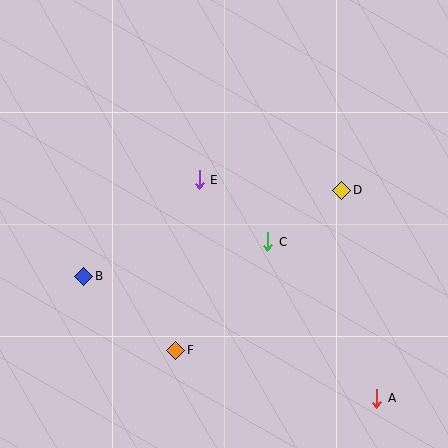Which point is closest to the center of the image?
Point C at (268, 242) is closest to the center.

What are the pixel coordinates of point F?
Point F is at (176, 350).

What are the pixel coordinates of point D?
Point D is at (342, 190).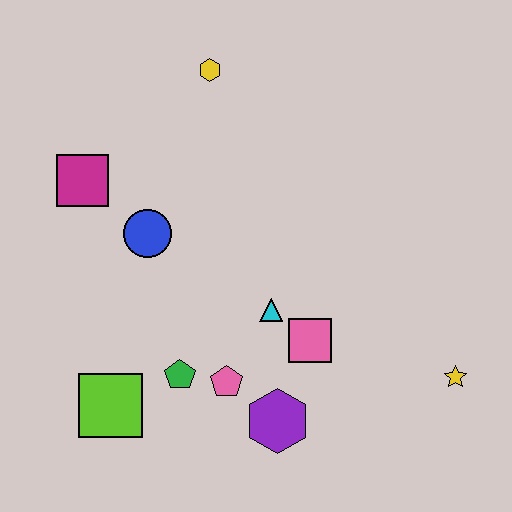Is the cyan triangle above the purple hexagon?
Yes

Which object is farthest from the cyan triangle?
The yellow hexagon is farthest from the cyan triangle.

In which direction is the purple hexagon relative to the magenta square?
The purple hexagon is below the magenta square.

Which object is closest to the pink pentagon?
The green pentagon is closest to the pink pentagon.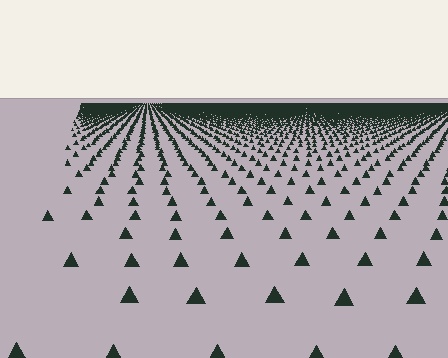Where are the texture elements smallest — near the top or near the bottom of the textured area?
Near the top.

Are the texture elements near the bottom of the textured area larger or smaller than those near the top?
Larger. Near the bottom, elements are closer to the viewer and appear at a bigger on-screen size.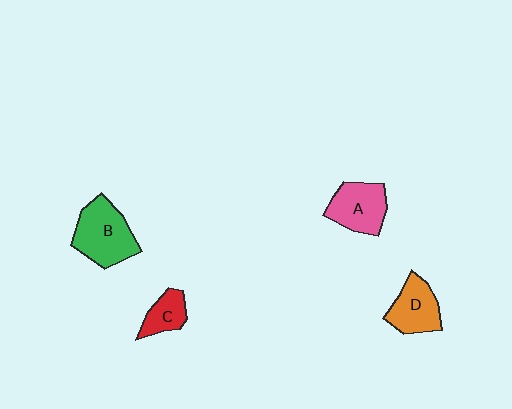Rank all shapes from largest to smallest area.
From largest to smallest: B (green), A (pink), D (orange), C (red).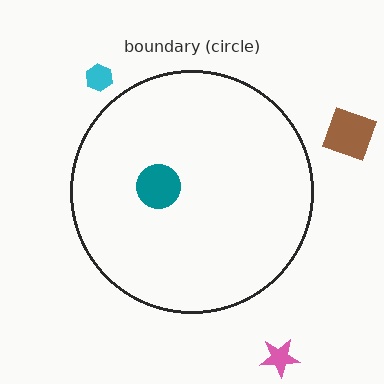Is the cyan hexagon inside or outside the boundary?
Outside.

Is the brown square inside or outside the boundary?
Outside.